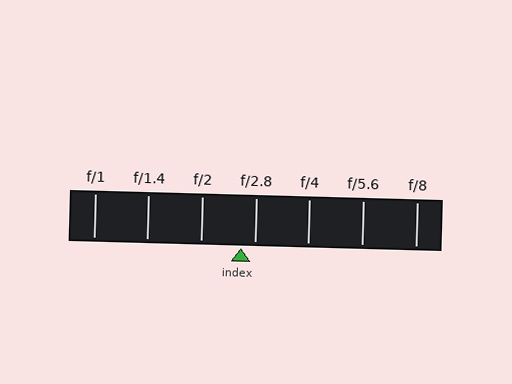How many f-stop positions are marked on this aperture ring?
There are 7 f-stop positions marked.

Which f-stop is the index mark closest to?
The index mark is closest to f/2.8.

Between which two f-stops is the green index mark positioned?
The index mark is between f/2 and f/2.8.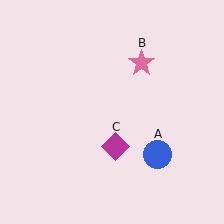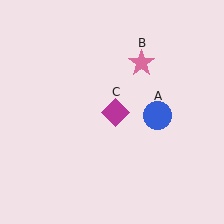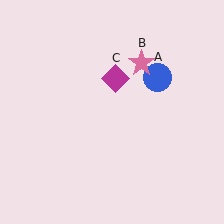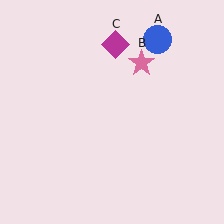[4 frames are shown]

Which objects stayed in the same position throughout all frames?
Pink star (object B) remained stationary.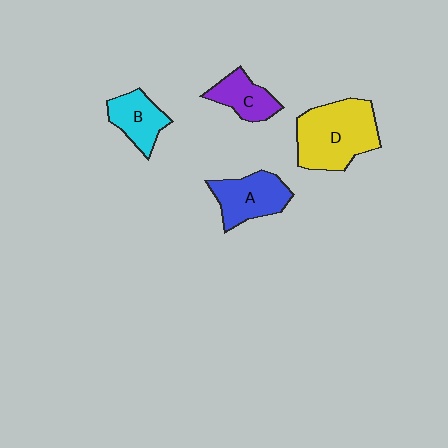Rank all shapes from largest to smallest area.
From largest to smallest: D (yellow), A (blue), B (cyan), C (purple).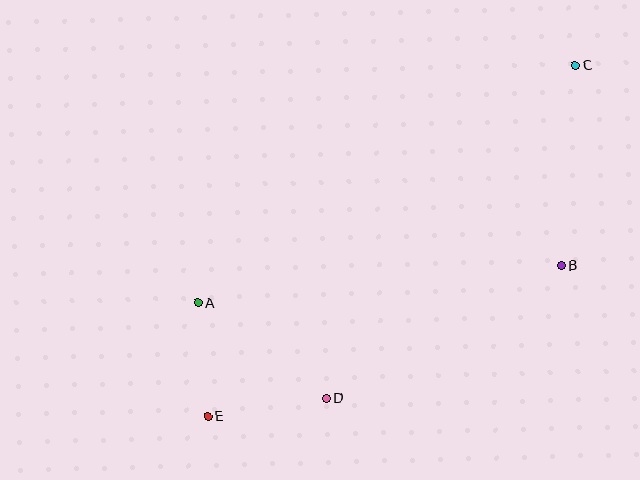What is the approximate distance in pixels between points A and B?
The distance between A and B is approximately 365 pixels.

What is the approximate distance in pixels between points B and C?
The distance between B and C is approximately 200 pixels.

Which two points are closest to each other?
Points A and E are closest to each other.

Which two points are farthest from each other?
Points C and E are farthest from each other.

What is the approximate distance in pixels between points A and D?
The distance between A and D is approximately 160 pixels.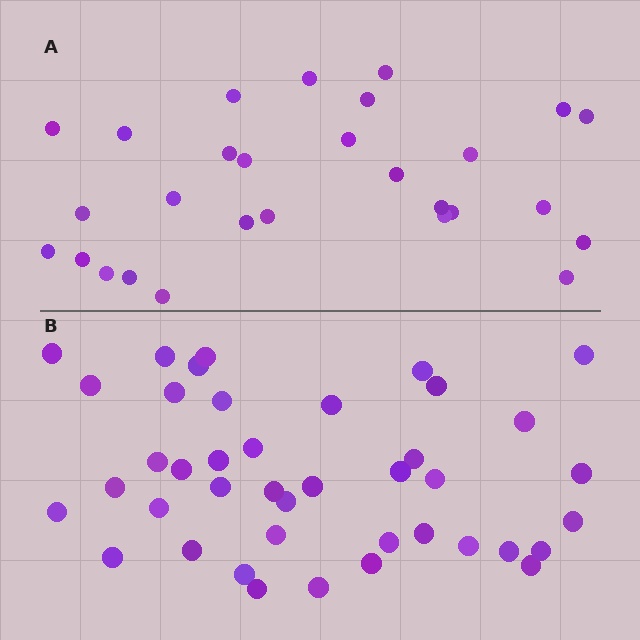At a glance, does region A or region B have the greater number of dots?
Region B (the bottom region) has more dots.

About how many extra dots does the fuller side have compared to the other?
Region B has approximately 15 more dots than region A.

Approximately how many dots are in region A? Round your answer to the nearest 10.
About 30 dots. (The exact count is 28, which rounds to 30.)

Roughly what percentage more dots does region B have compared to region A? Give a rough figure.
About 45% more.